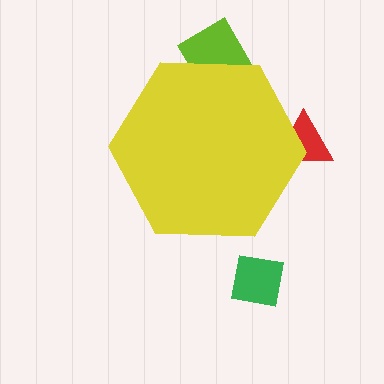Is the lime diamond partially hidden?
Yes, the lime diamond is partially hidden behind the yellow hexagon.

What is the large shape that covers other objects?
A yellow hexagon.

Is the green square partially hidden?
No, the green square is fully visible.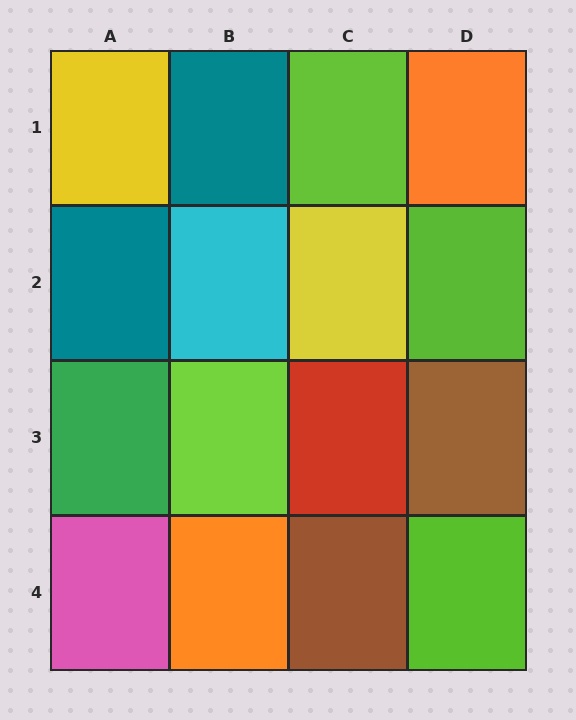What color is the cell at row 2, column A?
Teal.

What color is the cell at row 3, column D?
Brown.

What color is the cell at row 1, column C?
Lime.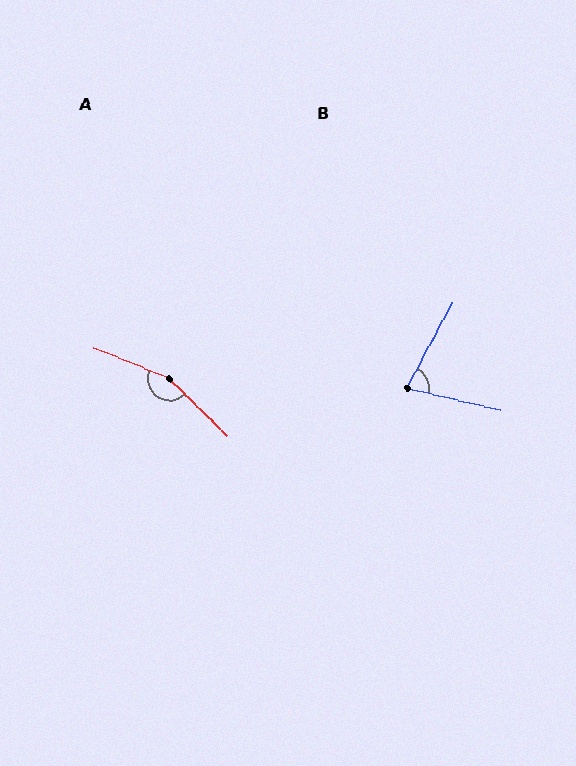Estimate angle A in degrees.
Approximately 157 degrees.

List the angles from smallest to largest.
B (75°), A (157°).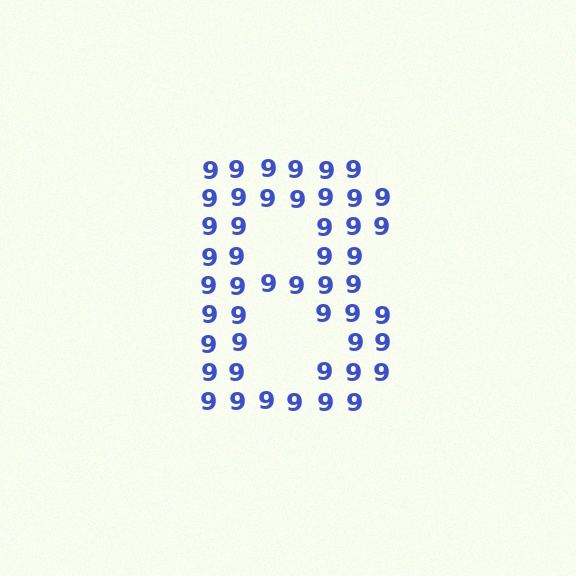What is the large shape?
The large shape is the letter B.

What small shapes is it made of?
It is made of small digit 9's.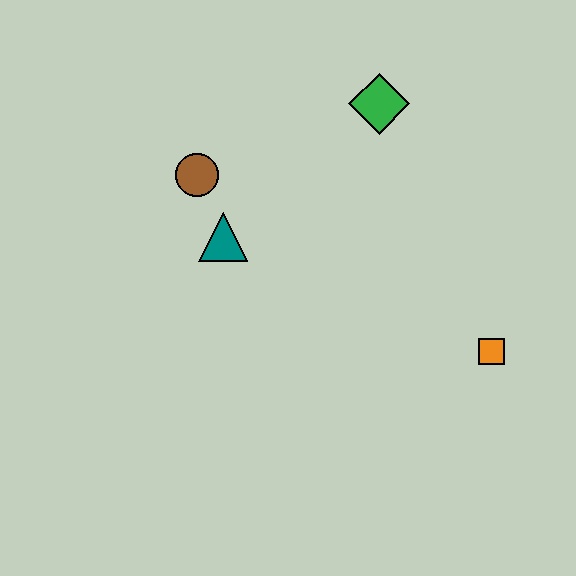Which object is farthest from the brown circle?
The orange square is farthest from the brown circle.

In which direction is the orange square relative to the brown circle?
The orange square is to the right of the brown circle.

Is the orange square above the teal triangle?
No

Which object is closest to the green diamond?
The brown circle is closest to the green diamond.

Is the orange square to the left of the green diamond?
No